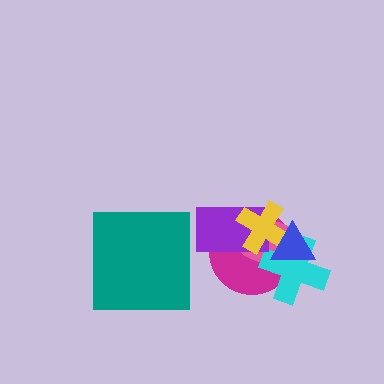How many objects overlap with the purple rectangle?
3 objects overlap with the purple rectangle.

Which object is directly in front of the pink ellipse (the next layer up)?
The cyan cross is directly in front of the pink ellipse.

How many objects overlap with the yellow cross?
5 objects overlap with the yellow cross.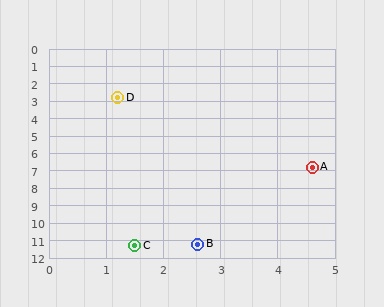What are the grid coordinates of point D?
Point D is at approximately (1.2, 2.8).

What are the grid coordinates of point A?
Point A is at approximately (4.6, 6.8).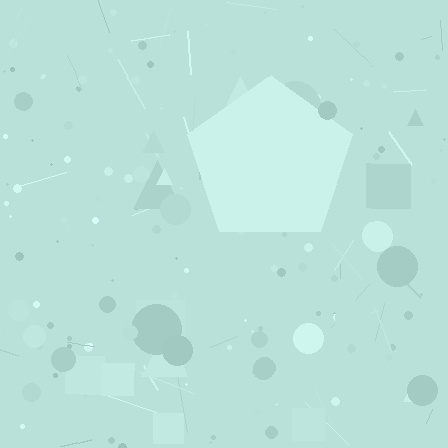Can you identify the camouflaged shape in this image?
The camouflaged shape is a pentagon.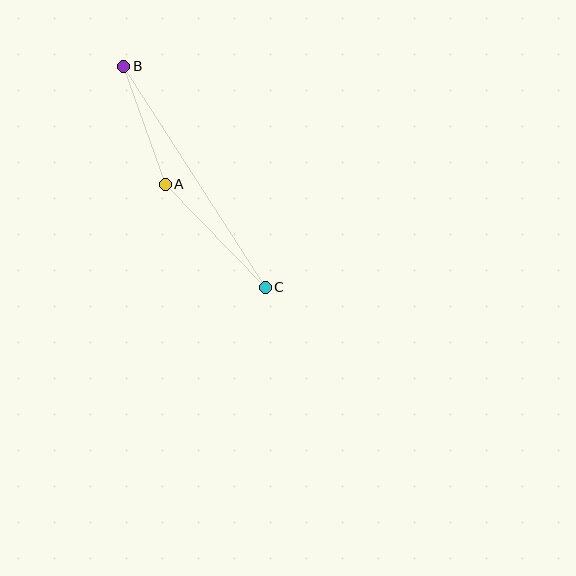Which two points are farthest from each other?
Points B and C are farthest from each other.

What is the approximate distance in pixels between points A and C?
The distance between A and C is approximately 144 pixels.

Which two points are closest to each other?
Points A and B are closest to each other.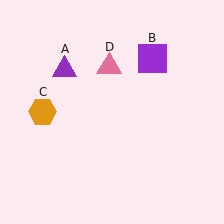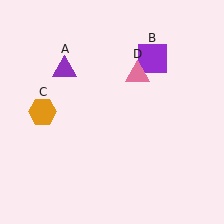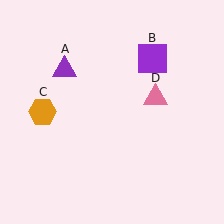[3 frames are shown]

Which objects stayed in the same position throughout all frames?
Purple triangle (object A) and purple square (object B) and orange hexagon (object C) remained stationary.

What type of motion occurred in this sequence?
The pink triangle (object D) rotated clockwise around the center of the scene.